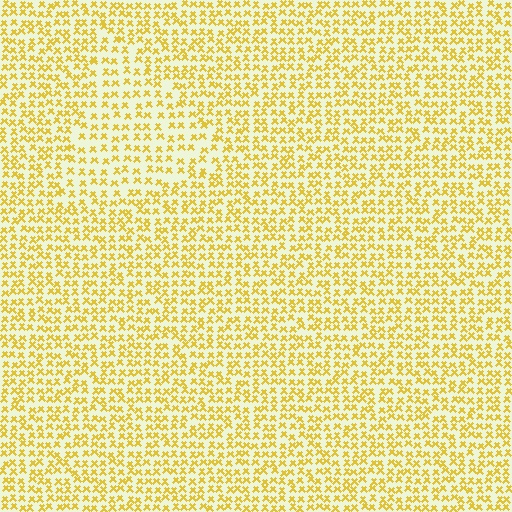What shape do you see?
I see a triangle.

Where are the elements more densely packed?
The elements are more densely packed outside the triangle boundary.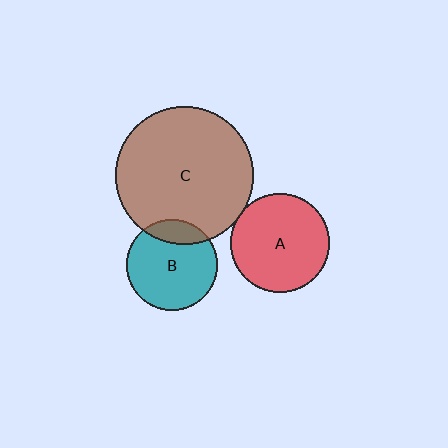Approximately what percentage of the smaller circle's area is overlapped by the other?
Approximately 15%.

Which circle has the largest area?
Circle C (brown).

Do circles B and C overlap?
Yes.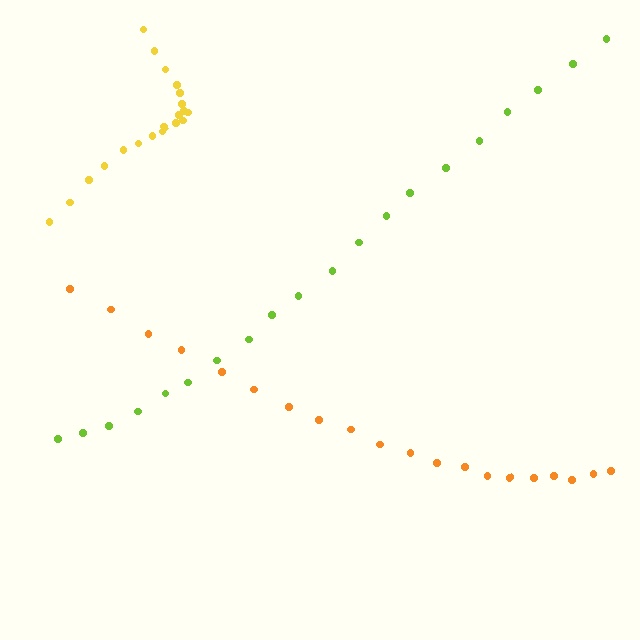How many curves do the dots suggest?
There are 3 distinct paths.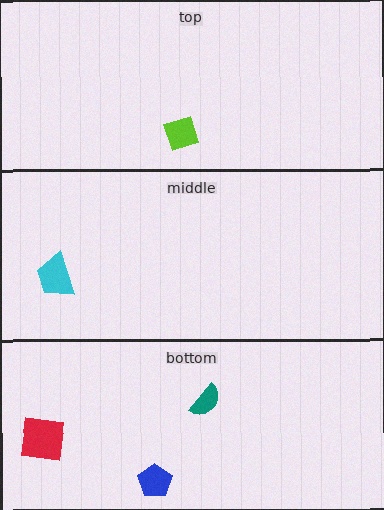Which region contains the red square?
The bottom region.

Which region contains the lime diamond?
The top region.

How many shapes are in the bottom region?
3.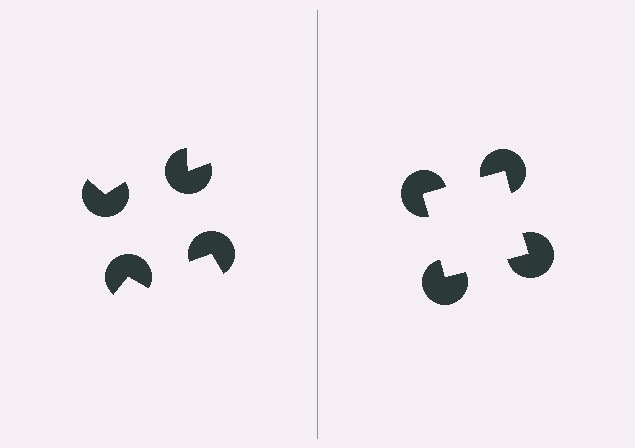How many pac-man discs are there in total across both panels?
8 — 4 on each side.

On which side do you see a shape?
An illusory square appears on the right side. On the left side the wedge cuts are rotated, so no coherent shape forms.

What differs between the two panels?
The pac-man discs are positioned identically on both sides; only the wedge orientations differ. On the right they align to a square; on the left they are misaligned.